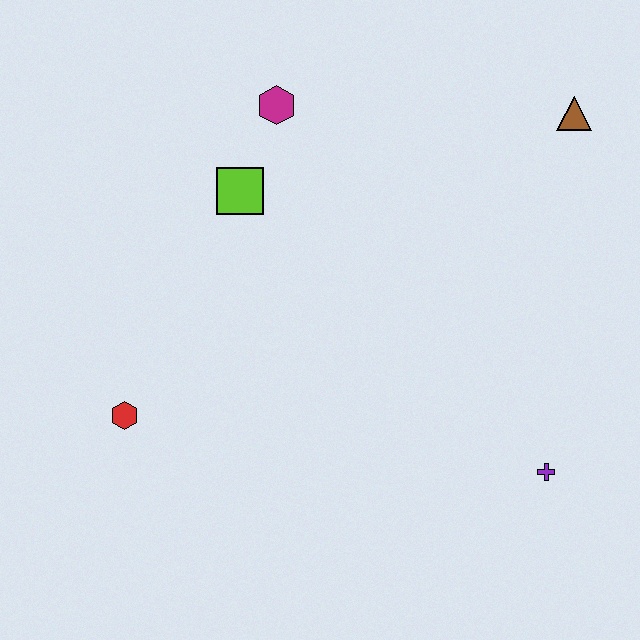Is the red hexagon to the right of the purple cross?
No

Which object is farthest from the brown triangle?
The red hexagon is farthest from the brown triangle.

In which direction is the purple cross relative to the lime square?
The purple cross is to the right of the lime square.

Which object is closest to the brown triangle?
The magenta hexagon is closest to the brown triangle.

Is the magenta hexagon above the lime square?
Yes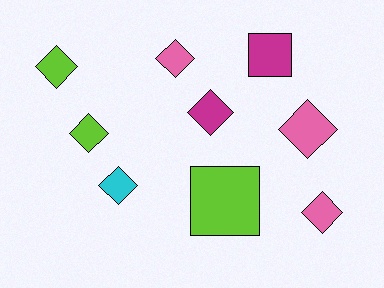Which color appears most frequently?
Lime, with 3 objects.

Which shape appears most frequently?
Diamond, with 7 objects.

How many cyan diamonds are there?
There is 1 cyan diamond.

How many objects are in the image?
There are 9 objects.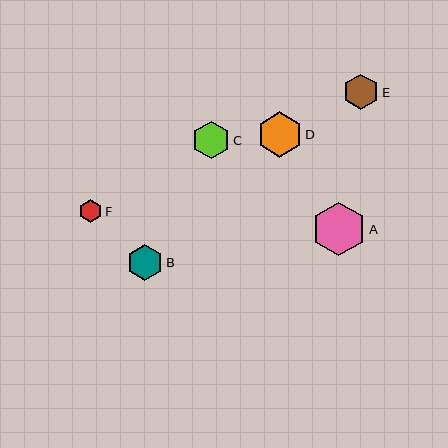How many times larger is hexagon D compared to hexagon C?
Hexagon D is approximately 1.2 times the size of hexagon C.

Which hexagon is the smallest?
Hexagon F is the smallest with a size of approximately 23 pixels.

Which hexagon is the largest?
Hexagon A is the largest with a size of approximately 54 pixels.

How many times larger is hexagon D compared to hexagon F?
Hexagon D is approximately 2.0 times the size of hexagon F.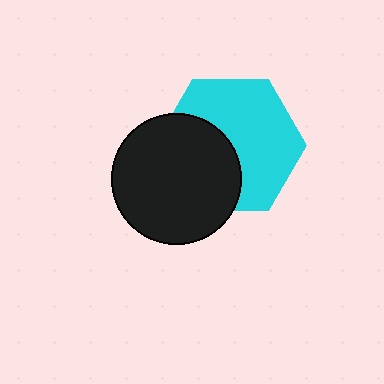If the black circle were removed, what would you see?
You would see the complete cyan hexagon.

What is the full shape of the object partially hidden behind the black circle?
The partially hidden object is a cyan hexagon.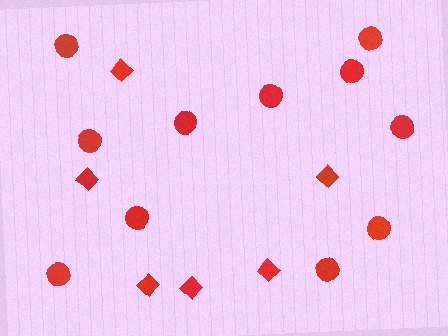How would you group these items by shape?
There are 2 groups: one group of diamonds (6) and one group of circles (11).